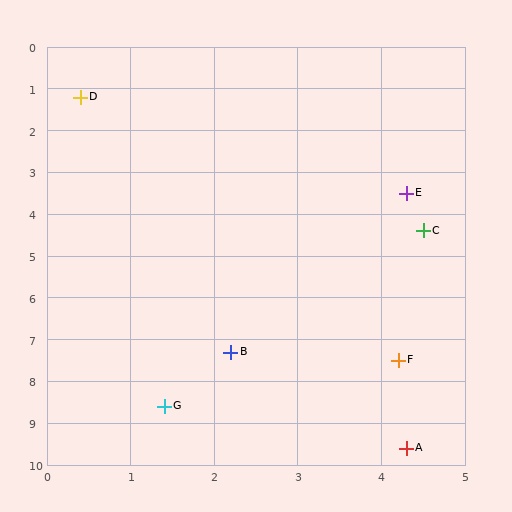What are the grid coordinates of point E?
Point E is at approximately (4.3, 3.5).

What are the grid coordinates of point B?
Point B is at approximately (2.2, 7.3).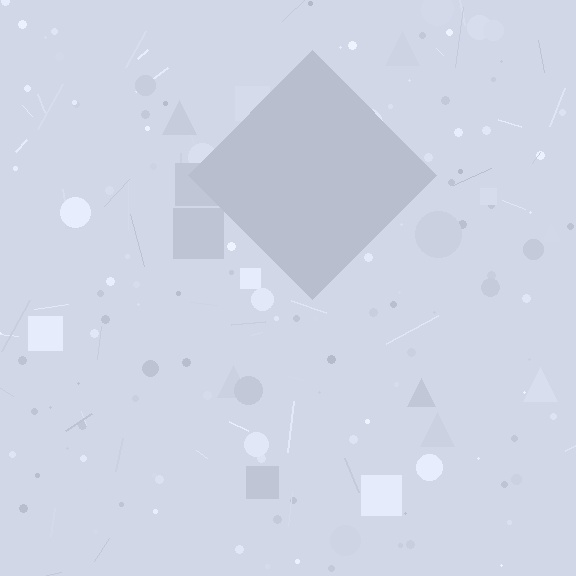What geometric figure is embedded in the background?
A diamond is embedded in the background.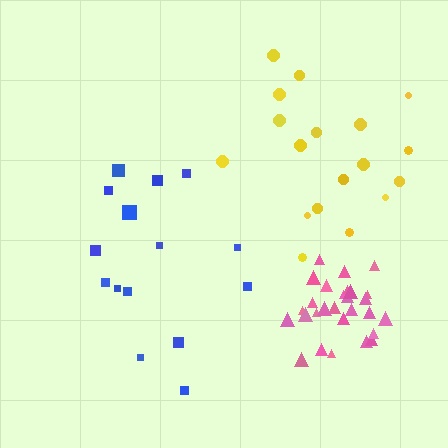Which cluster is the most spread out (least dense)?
Blue.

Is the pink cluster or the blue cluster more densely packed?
Pink.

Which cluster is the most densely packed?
Pink.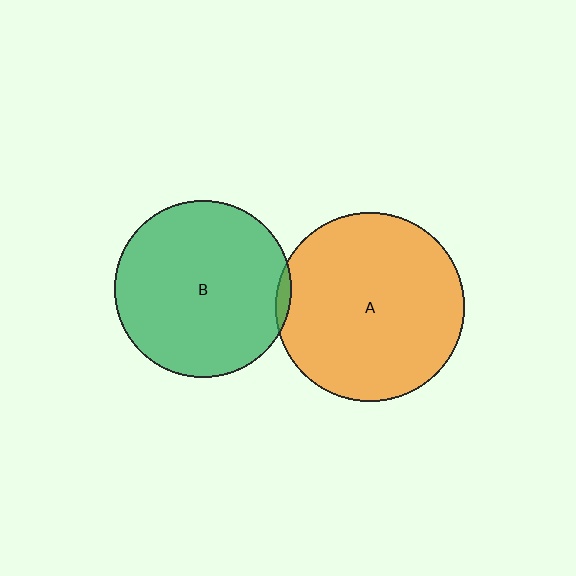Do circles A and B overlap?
Yes.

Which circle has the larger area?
Circle A (orange).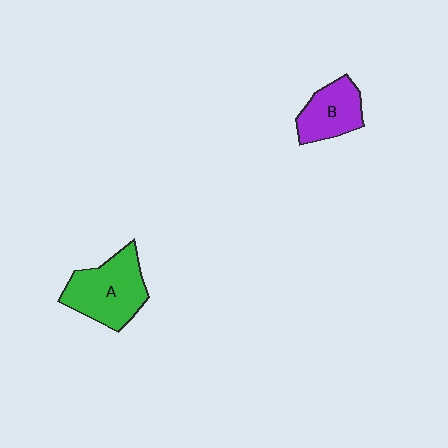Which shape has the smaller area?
Shape B (purple).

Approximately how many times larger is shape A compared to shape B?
Approximately 1.5 times.